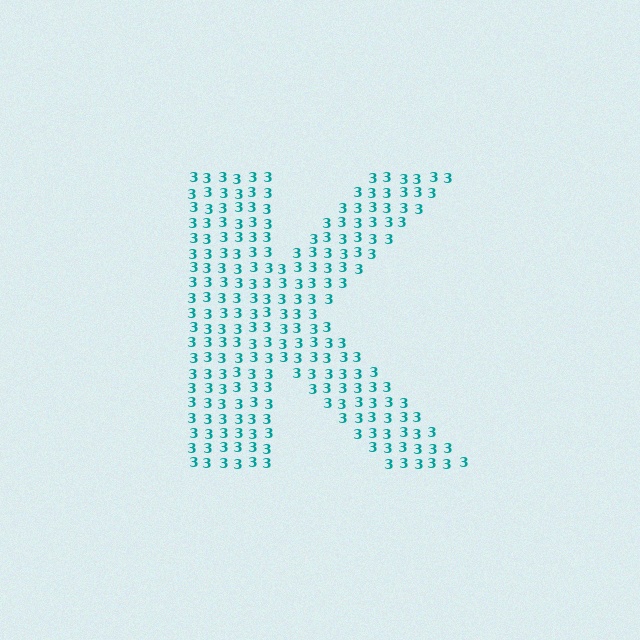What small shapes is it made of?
It is made of small digit 3's.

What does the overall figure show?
The overall figure shows the letter K.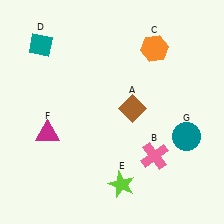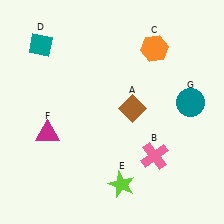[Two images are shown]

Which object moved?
The teal circle (G) moved up.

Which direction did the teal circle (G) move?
The teal circle (G) moved up.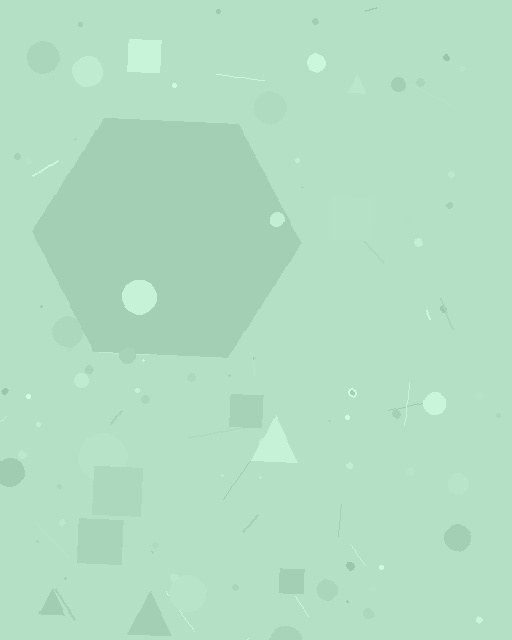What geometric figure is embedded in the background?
A hexagon is embedded in the background.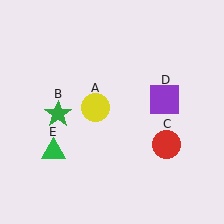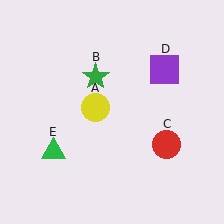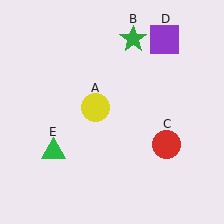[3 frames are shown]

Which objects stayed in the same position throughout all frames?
Yellow circle (object A) and red circle (object C) and green triangle (object E) remained stationary.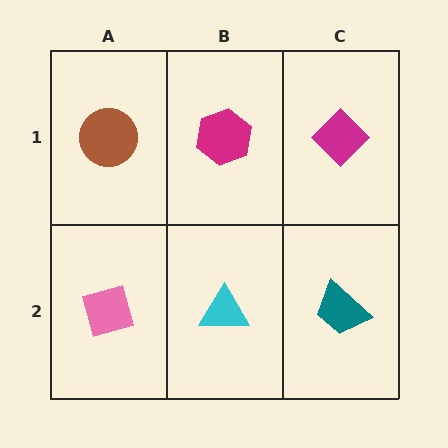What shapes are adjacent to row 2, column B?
A magenta hexagon (row 1, column B), a pink square (row 2, column A), a teal trapezoid (row 2, column C).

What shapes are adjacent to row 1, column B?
A cyan triangle (row 2, column B), a brown circle (row 1, column A), a magenta diamond (row 1, column C).